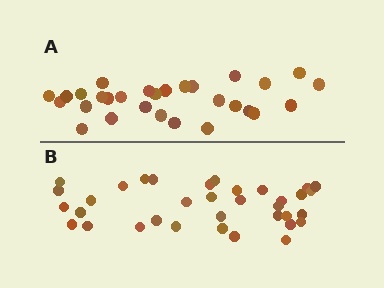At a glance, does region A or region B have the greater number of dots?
Region B (the bottom region) has more dots.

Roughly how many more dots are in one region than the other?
Region B has about 6 more dots than region A.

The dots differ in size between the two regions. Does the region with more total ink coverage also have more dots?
No. Region A has more total ink coverage because its dots are larger, but region B actually contains more individual dots. Total area can be misleading — the number of items is what matters here.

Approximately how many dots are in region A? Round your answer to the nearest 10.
About 30 dots. (The exact count is 29, which rounds to 30.)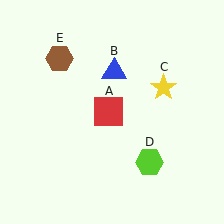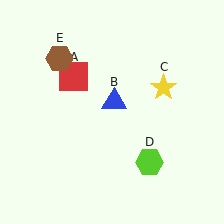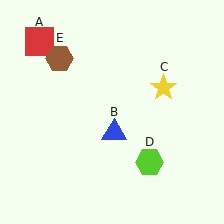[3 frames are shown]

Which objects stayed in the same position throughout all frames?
Yellow star (object C) and lime hexagon (object D) and brown hexagon (object E) remained stationary.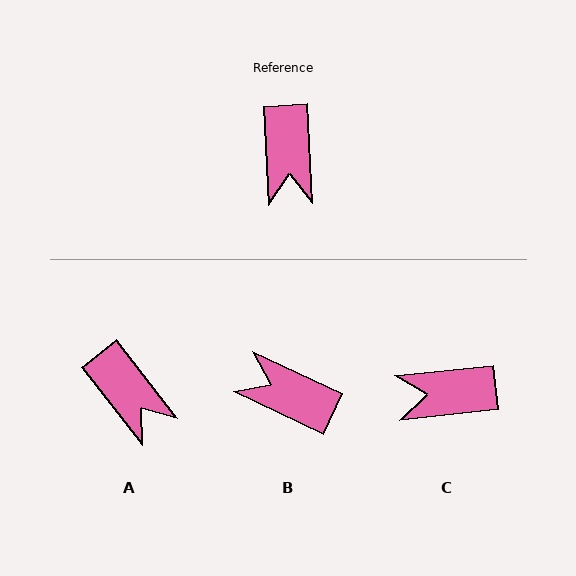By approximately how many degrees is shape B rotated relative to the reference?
Approximately 118 degrees clockwise.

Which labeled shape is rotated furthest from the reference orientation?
B, about 118 degrees away.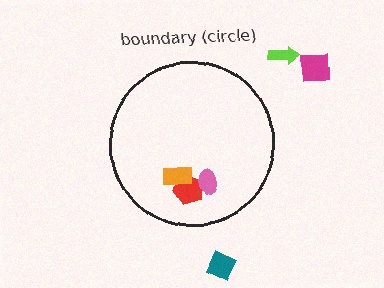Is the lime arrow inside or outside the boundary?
Outside.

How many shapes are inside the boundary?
3 inside, 3 outside.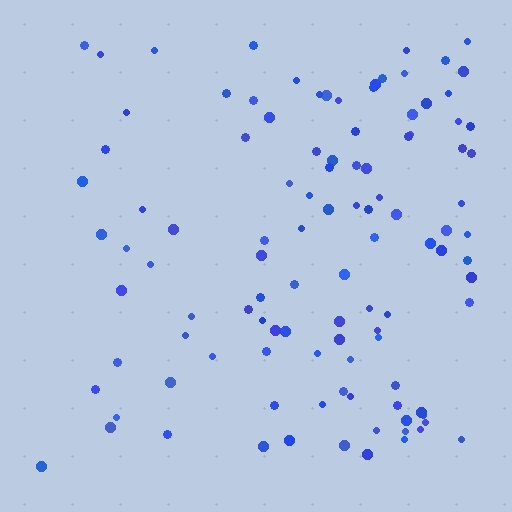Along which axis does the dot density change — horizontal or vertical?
Horizontal.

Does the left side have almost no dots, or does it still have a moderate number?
Still a moderate number, just noticeably fewer than the right.